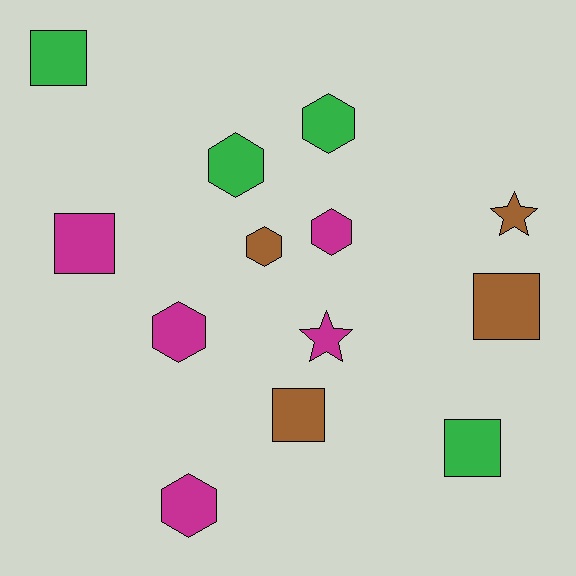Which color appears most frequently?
Magenta, with 5 objects.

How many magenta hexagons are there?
There are 3 magenta hexagons.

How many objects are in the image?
There are 13 objects.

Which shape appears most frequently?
Hexagon, with 6 objects.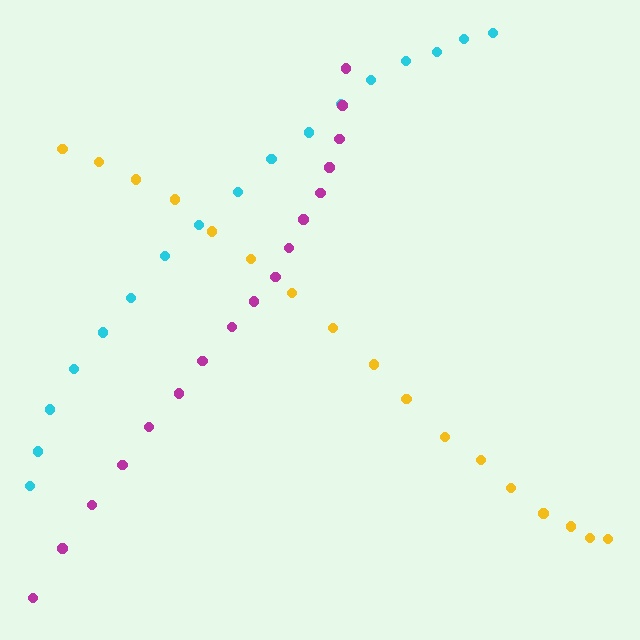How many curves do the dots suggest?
There are 3 distinct paths.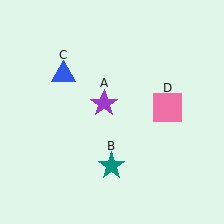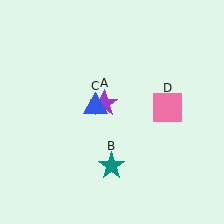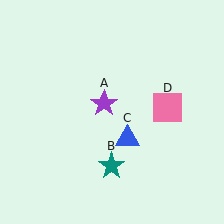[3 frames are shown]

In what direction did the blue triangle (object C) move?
The blue triangle (object C) moved down and to the right.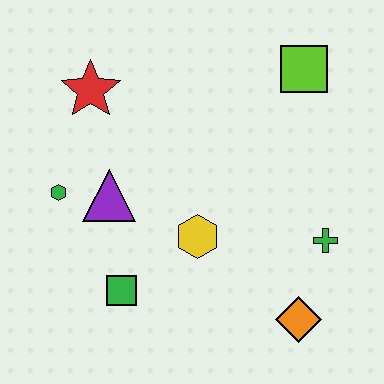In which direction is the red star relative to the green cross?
The red star is to the left of the green cross.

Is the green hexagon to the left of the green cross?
Yes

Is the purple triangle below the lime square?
Yes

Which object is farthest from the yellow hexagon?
The lime square is farthest from the yellow hexagon.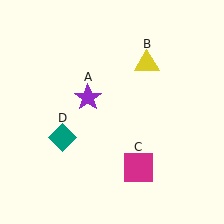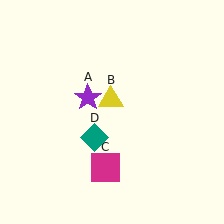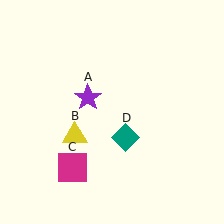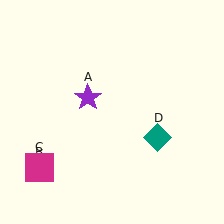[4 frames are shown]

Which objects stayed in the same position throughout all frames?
Purple star (object A) remained stationary.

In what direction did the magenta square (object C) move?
The magenta square (object C) moved left.